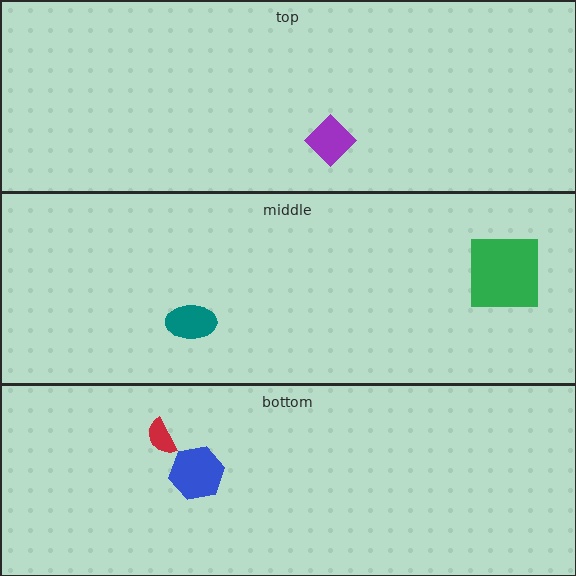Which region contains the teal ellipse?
The middle region.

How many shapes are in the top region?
1.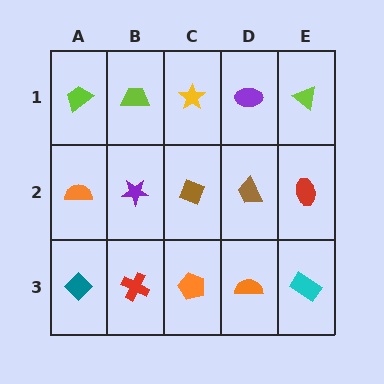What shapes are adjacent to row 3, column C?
A brown diamond (row 2, column C), a red cross (row 3, column B), an orange semicircle (row 3, column D).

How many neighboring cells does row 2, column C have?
4.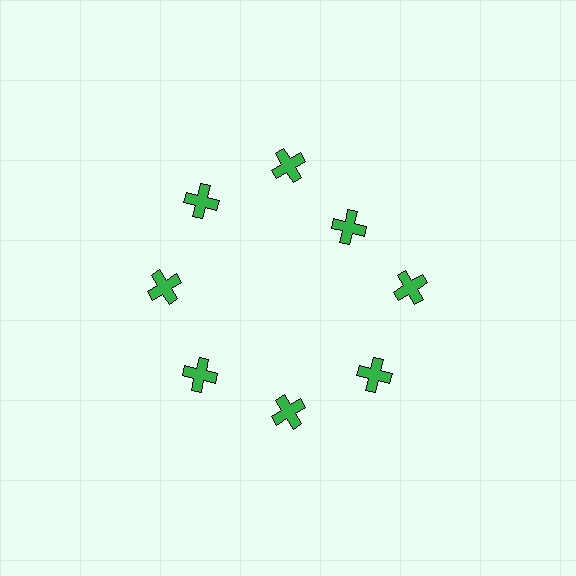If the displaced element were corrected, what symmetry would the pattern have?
It would have 8-fold rotational symmetry — the pattern would map onto itself every 45 degrees.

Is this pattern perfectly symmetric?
No. The 8 green crosses are arranged in a ring, but one element near the 2 o'clock position is pulled inward toward the center, breaking the 8-fold rotational symmetry.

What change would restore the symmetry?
The symmetry would be restored by moving it outward, back onto the ring so that all 8 crosses sit at equal angles and equal distance from the center.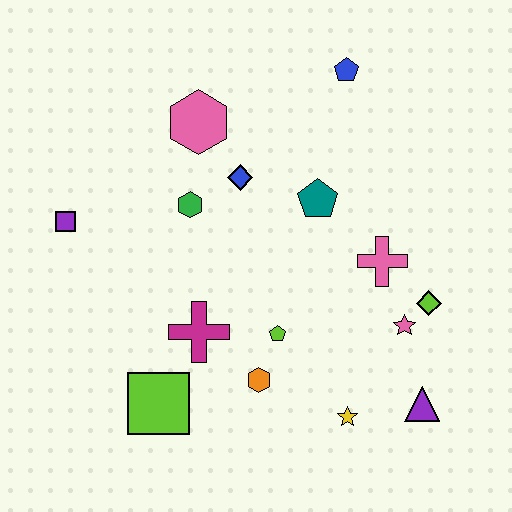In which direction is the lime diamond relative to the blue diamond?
The lime diamond is to the right of the blue diamond.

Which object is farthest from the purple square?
The purple triangle is farthest from the purple square.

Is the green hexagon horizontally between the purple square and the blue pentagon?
Yes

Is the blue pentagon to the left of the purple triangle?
Yes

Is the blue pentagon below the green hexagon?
No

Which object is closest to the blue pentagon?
The teal pentagon is closest to the blue pentagon.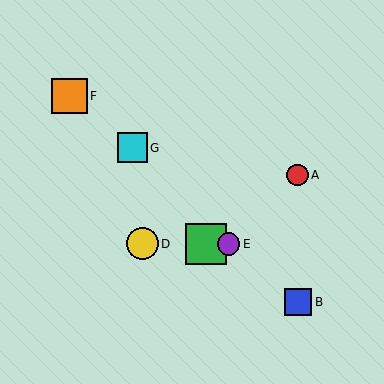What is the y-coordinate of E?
Object E is at y≈244.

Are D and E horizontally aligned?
Yes, both are at y≈244.